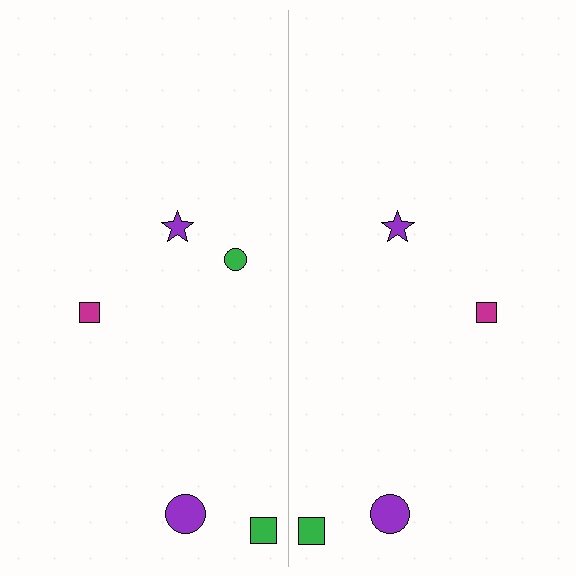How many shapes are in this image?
There are 9 shapes in this image.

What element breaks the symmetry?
A green circle is missing from the right side.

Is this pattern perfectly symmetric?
No, the pattern is not perfectly symmetric. A green circle is missing from the right side.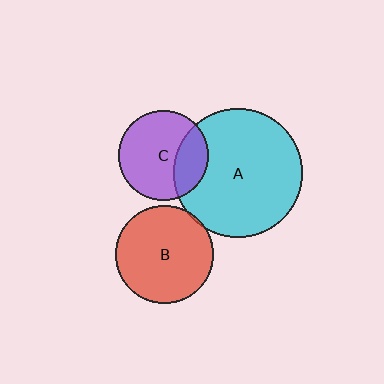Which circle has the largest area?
Circle A (cyan).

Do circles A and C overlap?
Yes.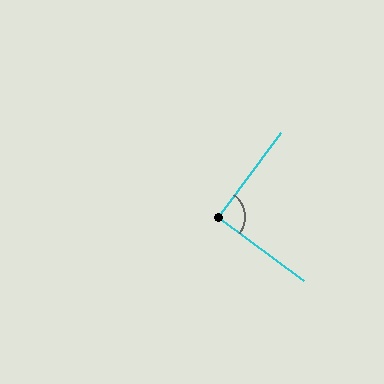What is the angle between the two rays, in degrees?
Approximately 90 degrees.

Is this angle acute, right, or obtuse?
It is approximately a right angle.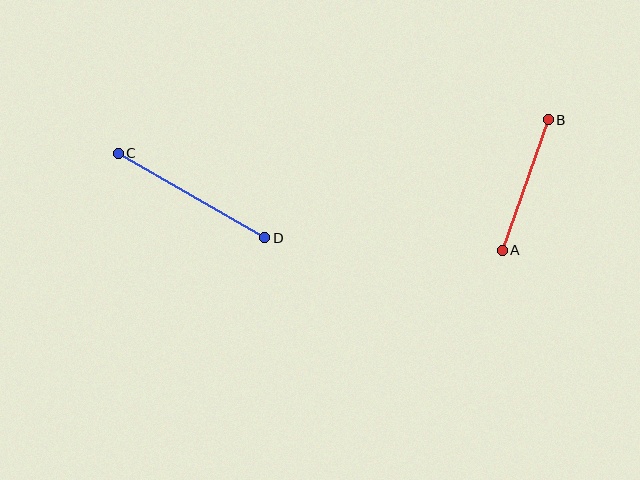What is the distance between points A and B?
The distance is approximately 138 pixels.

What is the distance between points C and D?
The distance is approximately 169 pixels.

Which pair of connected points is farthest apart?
Points C and D are farthest apart.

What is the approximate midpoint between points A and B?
The midpoint is at approximately (525, 185) pixels.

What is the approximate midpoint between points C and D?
The midpoint is at approximately (192, 195) pixels.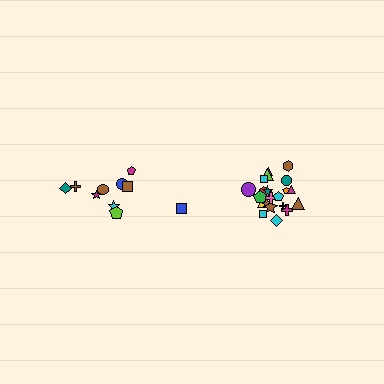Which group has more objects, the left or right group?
The right group.